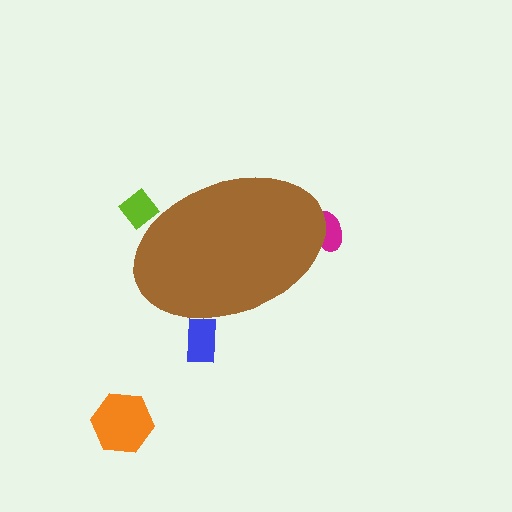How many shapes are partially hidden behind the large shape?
3 shapes are partially hidden.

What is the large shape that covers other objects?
A brown ellipse.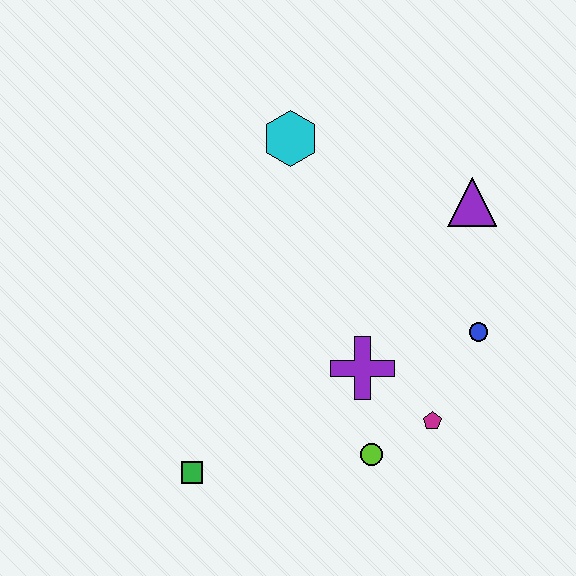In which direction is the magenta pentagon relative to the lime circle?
The magenta pentagon is to the right of the lime circle.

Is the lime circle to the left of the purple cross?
No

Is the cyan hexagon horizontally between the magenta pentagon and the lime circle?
No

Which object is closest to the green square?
The lime circle is closest to the green square.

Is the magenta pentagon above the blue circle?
No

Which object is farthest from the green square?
The purple triangle is farthest from the green square.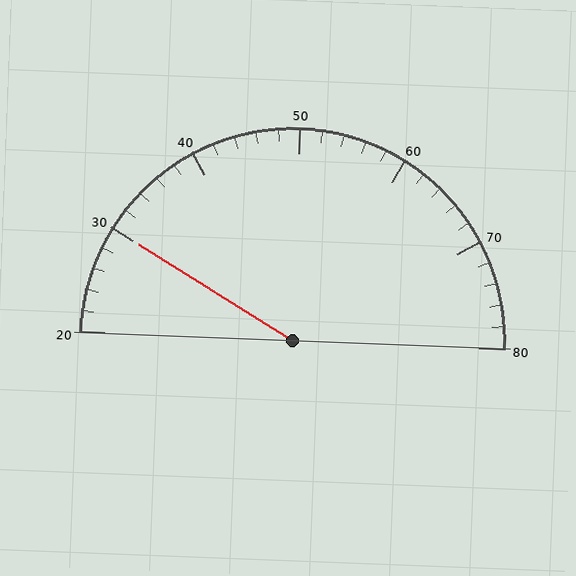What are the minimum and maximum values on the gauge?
The gauge ranges from 20 to 80.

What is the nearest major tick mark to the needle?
The nearest major tick mark is 30.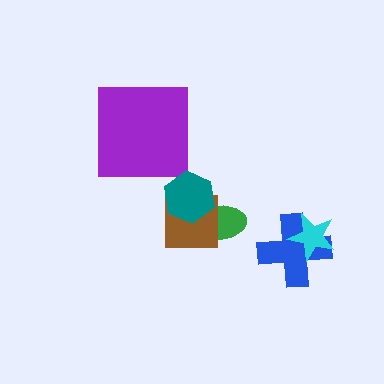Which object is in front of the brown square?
The teal hexagon is in front of the brown square.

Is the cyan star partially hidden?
No, no other shape covers it.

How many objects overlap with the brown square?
2 objects overlap with the brown square.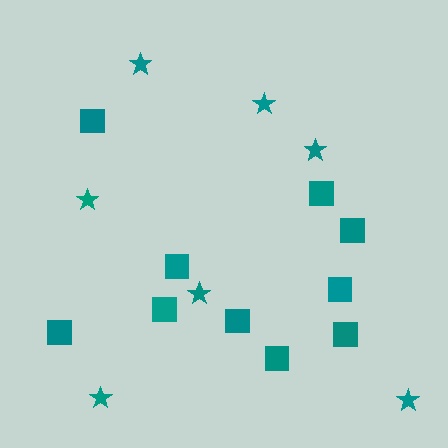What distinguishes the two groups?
There are 2 groups: one group of stars (7) and one group of squares (10).